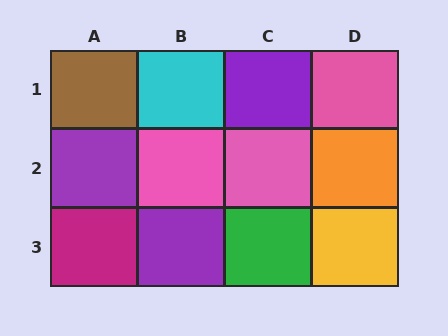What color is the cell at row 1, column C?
Purple.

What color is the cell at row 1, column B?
Cyan.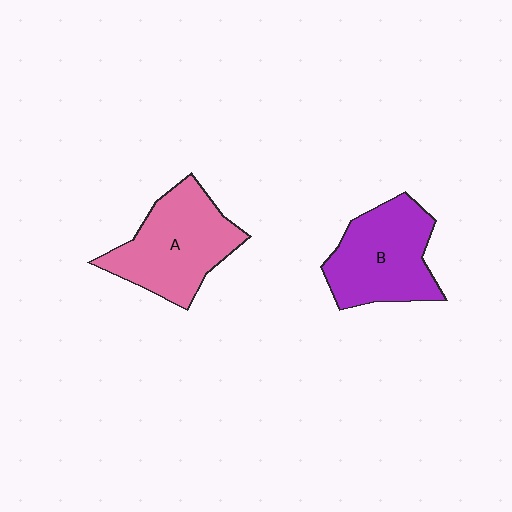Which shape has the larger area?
Shape A (pink).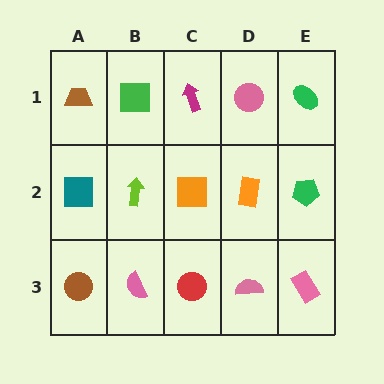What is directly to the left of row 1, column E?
A pink circle.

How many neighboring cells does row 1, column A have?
2.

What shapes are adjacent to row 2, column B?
A green square (row 1, column B), a pink semicircle (row 3, column B), a teal square (row 2, column A), an orange square (row 2, column C).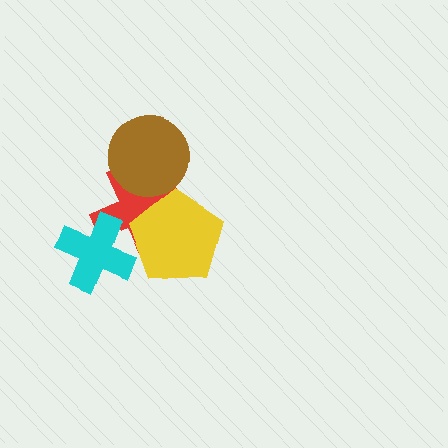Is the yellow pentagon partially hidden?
No, no other shape covers it.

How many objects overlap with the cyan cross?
1 object overlaps with the cyan cross.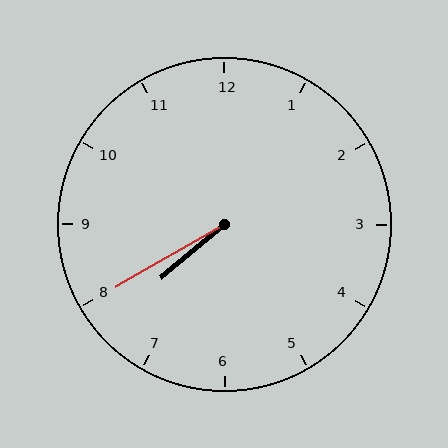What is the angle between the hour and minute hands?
Approximately 10 degrees.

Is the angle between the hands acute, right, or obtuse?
It is acute.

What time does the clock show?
7:40.